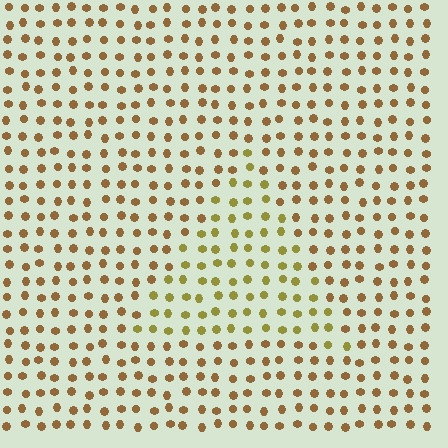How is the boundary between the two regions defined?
The boundary is defined purely by a slight shift in hue (about 29 degrees). Spacing, size, and orientation are identical on both sides.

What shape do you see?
I see a triangle.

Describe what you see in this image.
The image is filled with small brown elements in a uniform arrangement. A triangle-shaped region is visible where the elements are tinted to a slightly different hue, forming a subtle color boundary.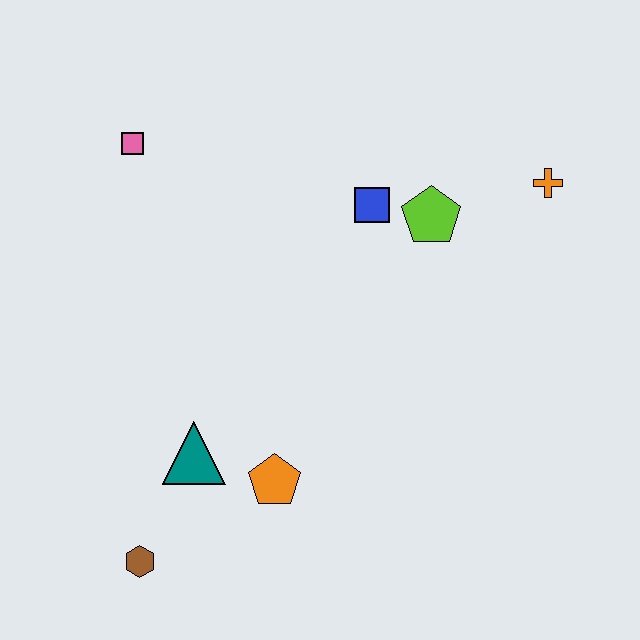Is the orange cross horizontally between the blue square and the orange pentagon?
No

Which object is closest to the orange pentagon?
The teal triangle is closest to the orange pentagon.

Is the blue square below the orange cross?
Yes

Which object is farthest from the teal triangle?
The orange cross is farthest from the teal triangle.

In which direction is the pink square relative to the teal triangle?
The pink square is above the teal triangle.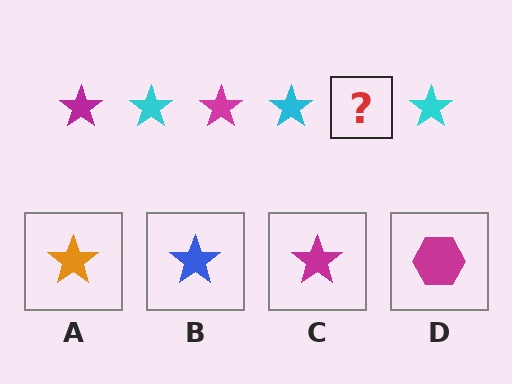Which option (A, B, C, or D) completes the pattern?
C.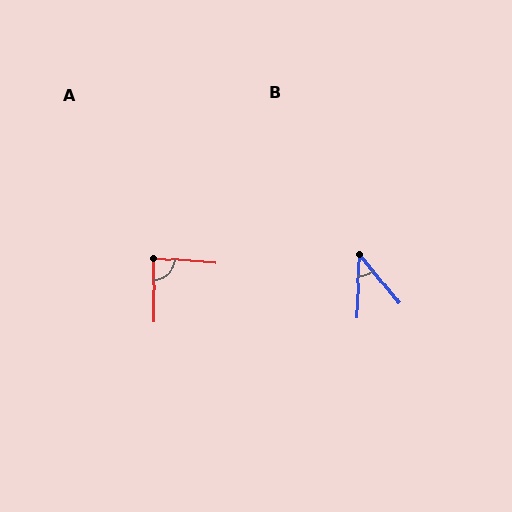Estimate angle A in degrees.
Approximately 86 degrees.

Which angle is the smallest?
B, at approximately 42 degrees.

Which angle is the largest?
A, at approximately 86 degrees.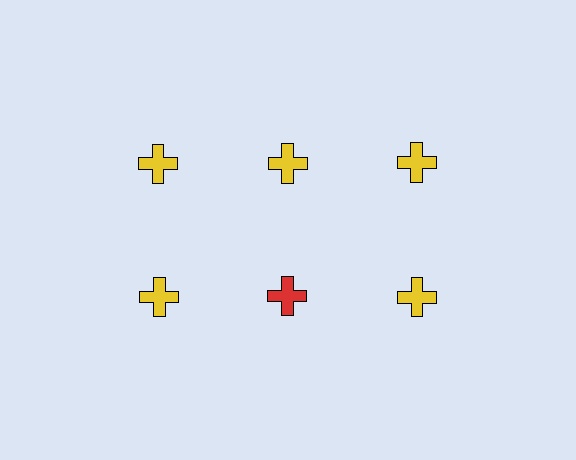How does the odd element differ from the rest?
It has a different color: red instead of yellow.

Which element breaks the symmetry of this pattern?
The red cross in the second row, second from left column breaks the symmetry. All other shapes are yellow crosses.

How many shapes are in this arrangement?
There are 6 shapes arranged in a grid pattern.